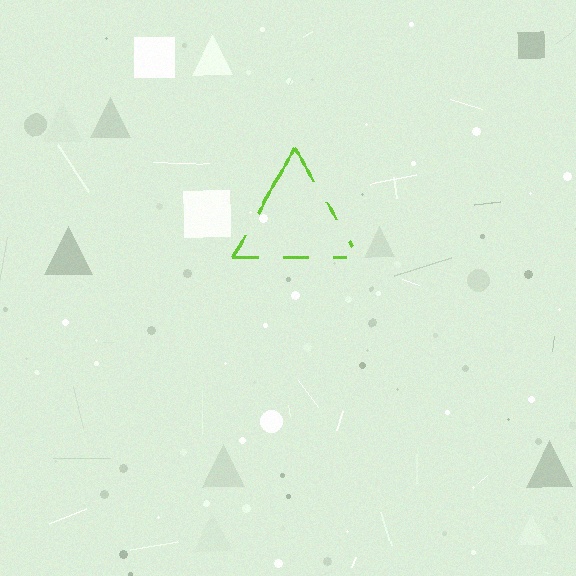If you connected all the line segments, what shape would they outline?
They would outline a triangle.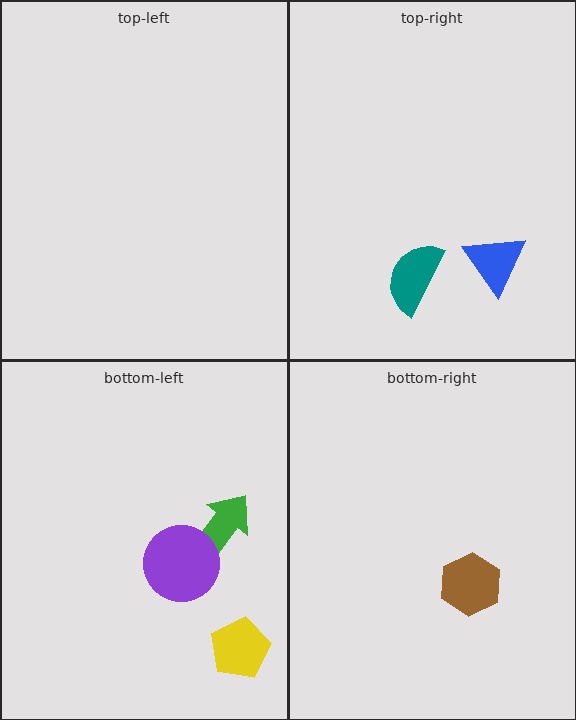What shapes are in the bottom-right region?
The brown hexagon.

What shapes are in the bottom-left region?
The yellow pentagon, the green arrow, the purple circle.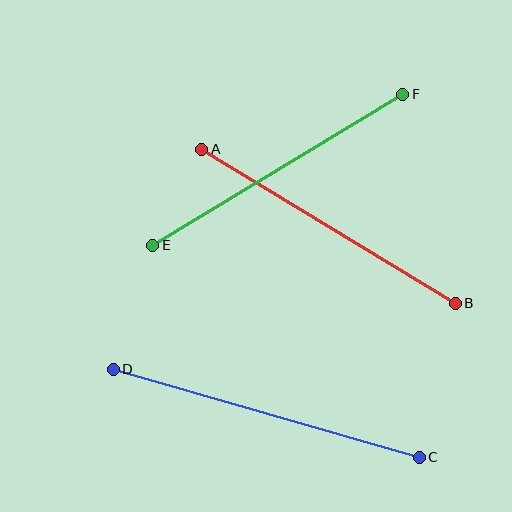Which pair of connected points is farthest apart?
Points C and D are farthest apart.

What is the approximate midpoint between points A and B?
The midpoint is at approximately (328, 226) pixels.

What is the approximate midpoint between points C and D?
The midpoint is at approximately (266, 413) pixels.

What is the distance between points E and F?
The distance is approximately 292 pixels.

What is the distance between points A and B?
The distance is approximately 297 pixels.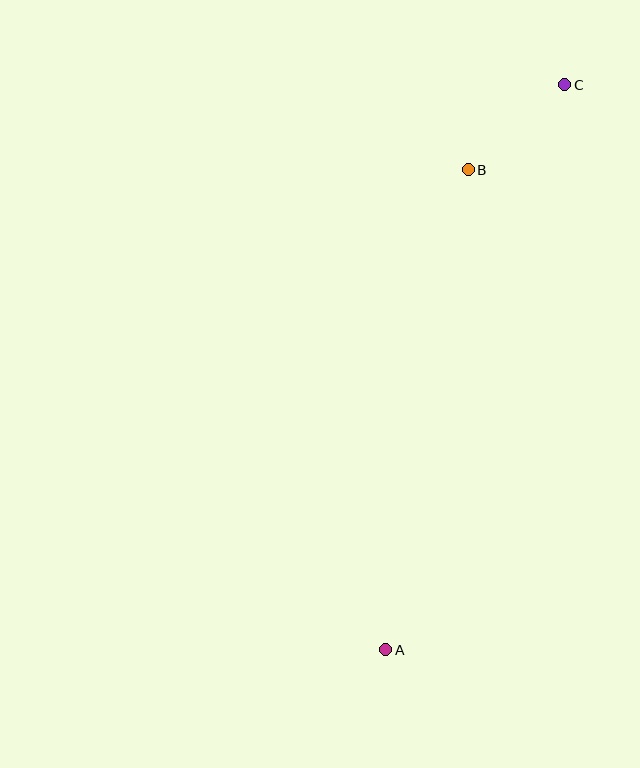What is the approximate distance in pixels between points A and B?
The distance between A and B is approximately 487 pixels.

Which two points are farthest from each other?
Points A and C are farthest from each other.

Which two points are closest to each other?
Points B and C are closest to each other.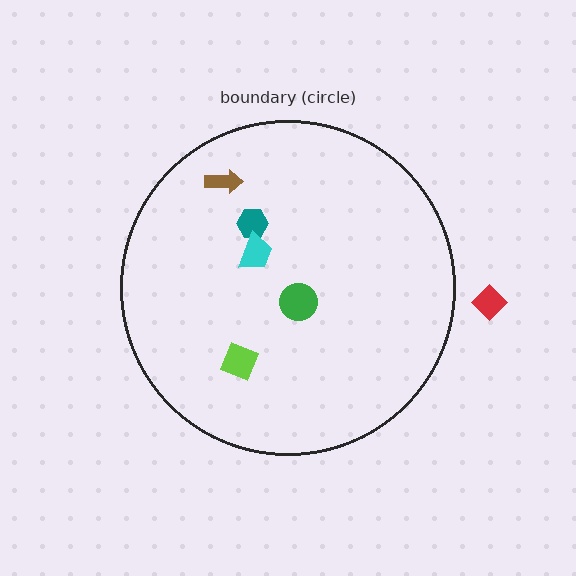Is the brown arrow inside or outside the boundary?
Inside.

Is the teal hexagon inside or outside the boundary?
Inside.